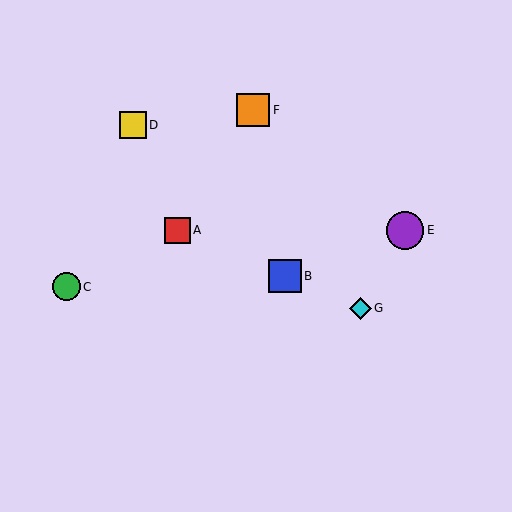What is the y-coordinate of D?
Object D is at y≈125.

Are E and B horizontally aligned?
No, E is at y≈230 and B is at y≈276.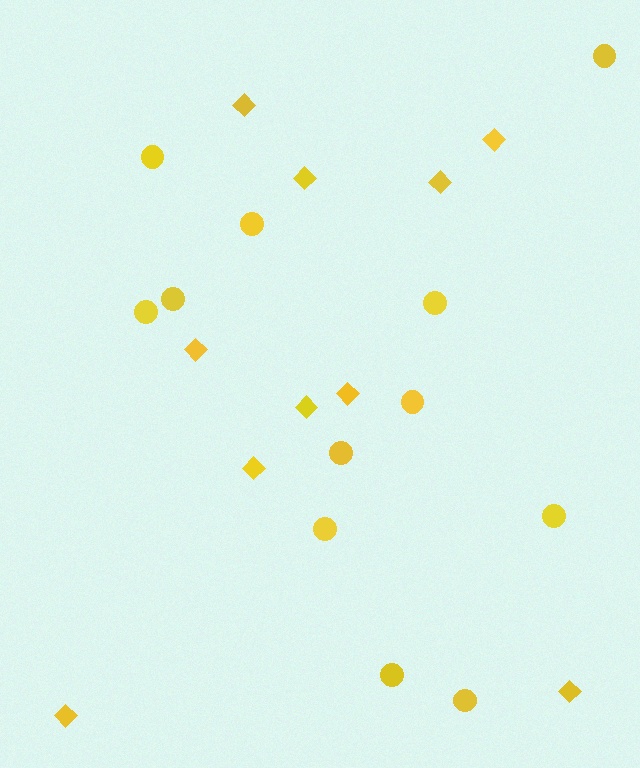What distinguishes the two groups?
There are 2 groups: one group of diamonds (10) and one group of circles (12).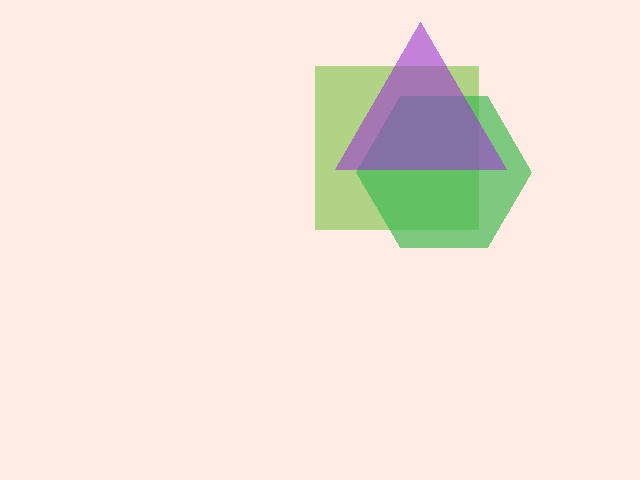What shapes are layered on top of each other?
The layered shapes are: a lime square, a green hexagon, a purple triangle.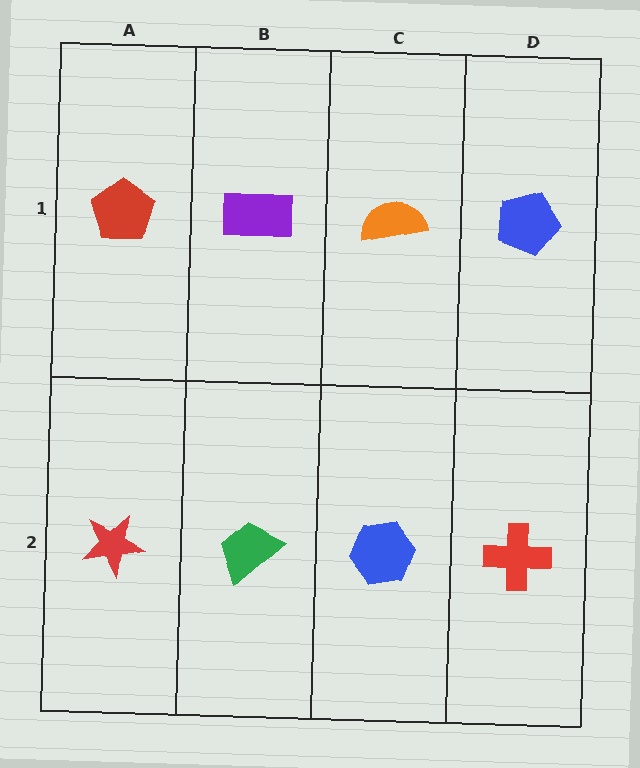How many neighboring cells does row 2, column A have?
2.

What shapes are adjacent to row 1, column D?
A red cross (row 2, column D), an orange semicircle (row 1, column C).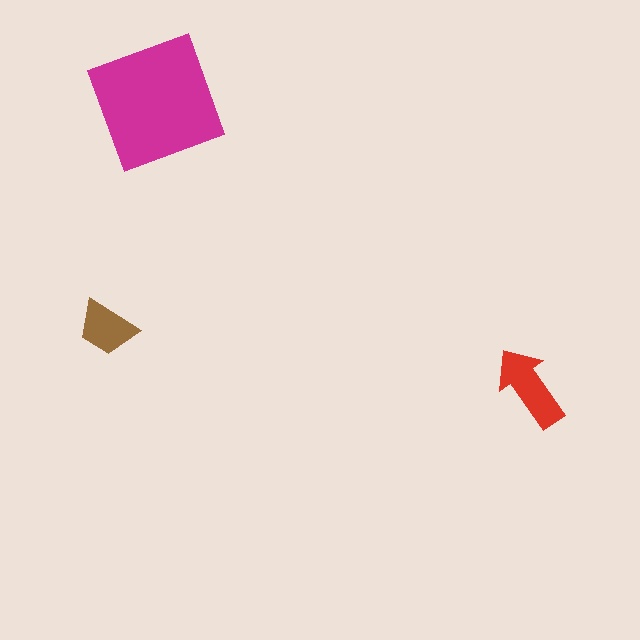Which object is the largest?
The magenta square.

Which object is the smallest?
The brown trapezoid.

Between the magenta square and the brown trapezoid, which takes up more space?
The magenta square.